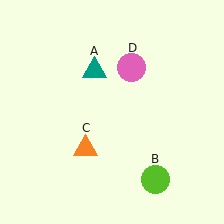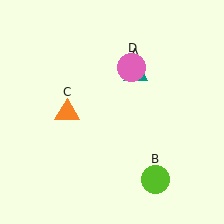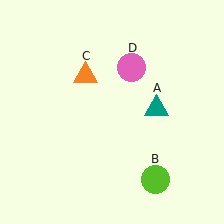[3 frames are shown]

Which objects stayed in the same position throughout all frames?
Lime circle (object B) and pink circle (object D) remained stationary.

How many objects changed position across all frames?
2 objects changed position: teal triangle (object A), orange triangle (object C).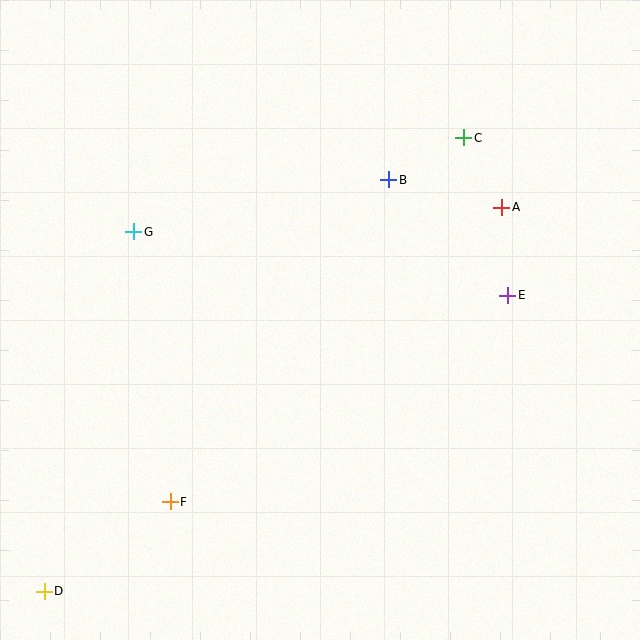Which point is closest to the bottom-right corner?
Point E is closest to the bottom-right corner.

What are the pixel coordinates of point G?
Point G is at (134, 232).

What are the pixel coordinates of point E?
Point E is at (508, 295).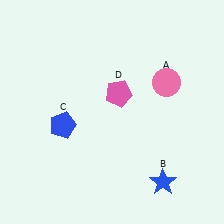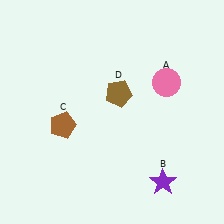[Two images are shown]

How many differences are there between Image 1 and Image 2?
There are 3 differences between the two images.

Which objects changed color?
B changed from blue to purple. C changed from blue to brown. D changed from pink to brown.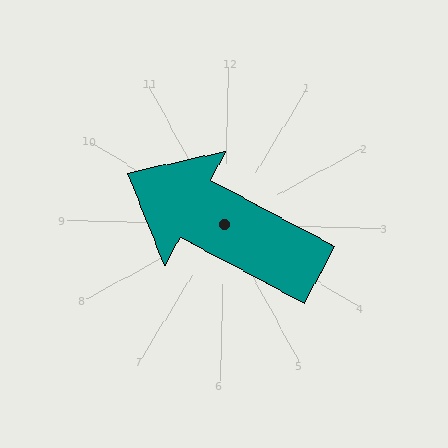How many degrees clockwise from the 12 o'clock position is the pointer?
Approximately 296 degrees.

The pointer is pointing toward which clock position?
Roughly 10 o'clock.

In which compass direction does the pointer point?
Northwest.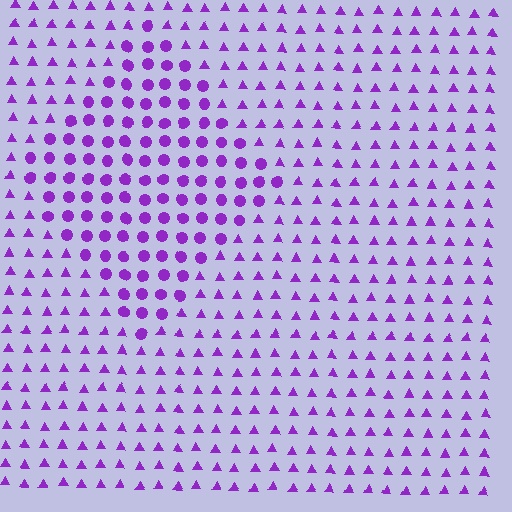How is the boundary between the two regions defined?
The boundary is defined by a change in element shape: circles inside vs. triangles outside. All elements share the same color and spacing.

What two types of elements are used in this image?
The image uses circles inside the diamond region and triangles outside it.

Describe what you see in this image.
The image is filled with small purple elements arranged in a uniform grid. A diamond-shaped region contains circles, while the surrounding area contains triangles. The boundary is defined purely by the change in element shape.